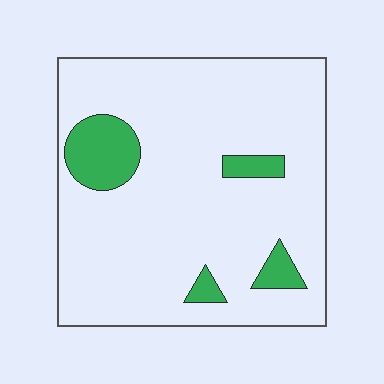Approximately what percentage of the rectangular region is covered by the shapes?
Approximately 10%.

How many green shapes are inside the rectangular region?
4.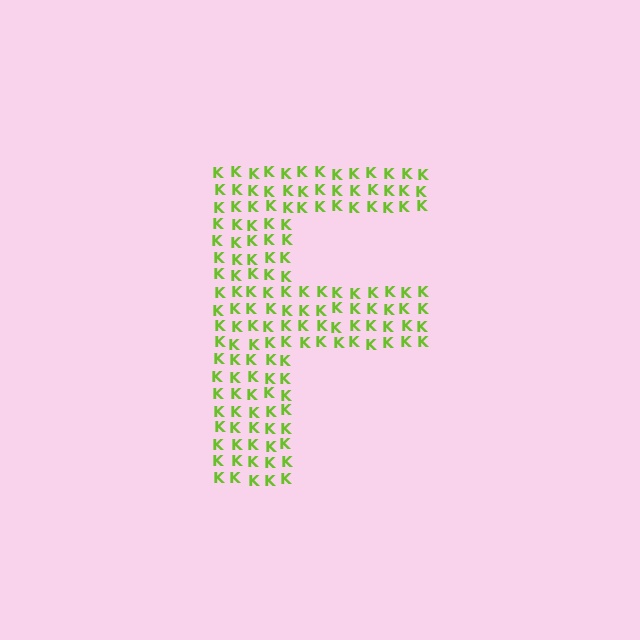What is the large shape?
The large shape is the letter F.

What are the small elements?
The small elements are letter K's.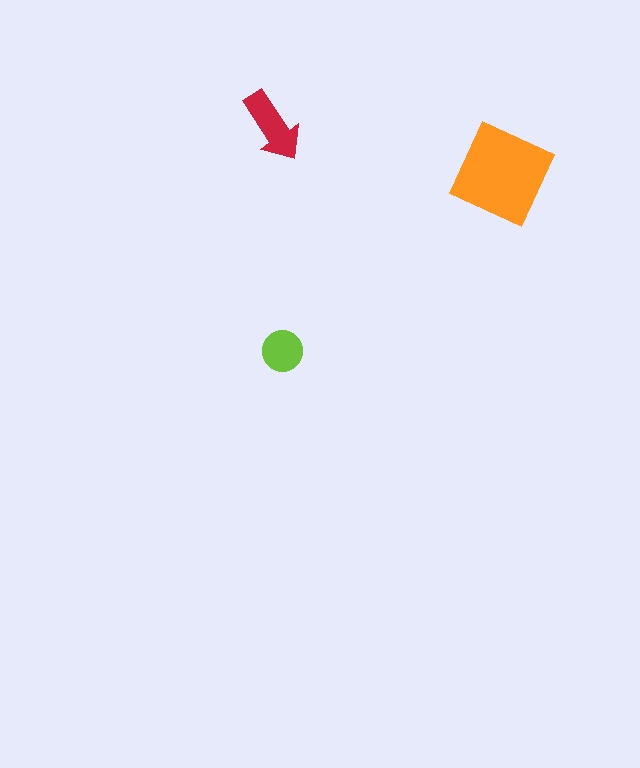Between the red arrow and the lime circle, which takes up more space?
The red arrow.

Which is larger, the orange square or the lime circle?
The orange square.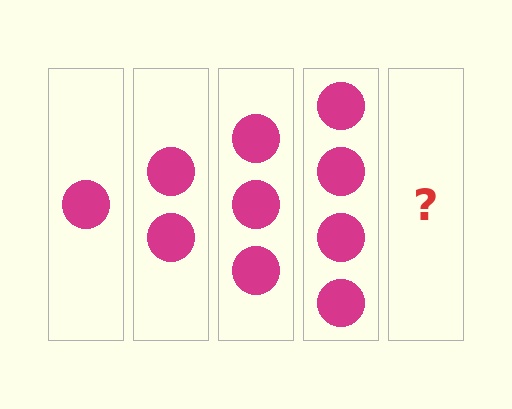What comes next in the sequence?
The next element should be 5 circles.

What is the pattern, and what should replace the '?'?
The pattern is that each step adds one more circle. The '?' should be 5 circles.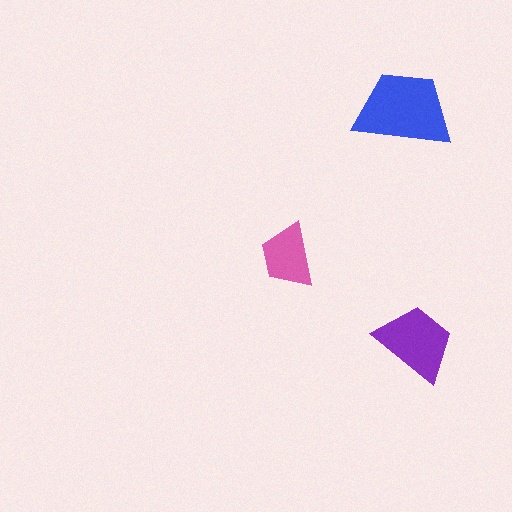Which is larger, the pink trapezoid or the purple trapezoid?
The purple one.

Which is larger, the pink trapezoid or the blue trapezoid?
The blue one.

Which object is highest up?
The blue trapezoid is topmost.